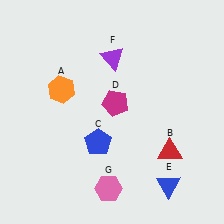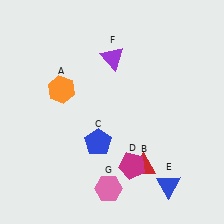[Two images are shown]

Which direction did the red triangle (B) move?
The red triangle (B) moved left.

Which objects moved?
The objects that moved are: the red triangle (B), the magenta pentagon (D).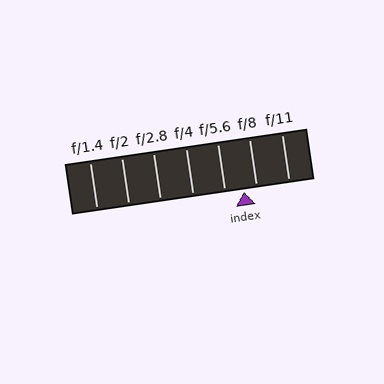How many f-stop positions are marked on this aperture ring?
There are 7 f-stop positions marked.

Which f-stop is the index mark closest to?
The index mark is closest to f/8.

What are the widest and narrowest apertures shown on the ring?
The widest aperture shown is f/1.4 and the narrowest is f/11.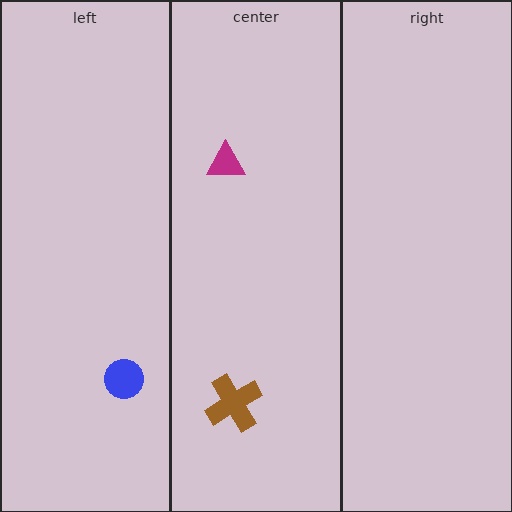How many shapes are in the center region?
2.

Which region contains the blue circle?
The left region.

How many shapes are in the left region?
1.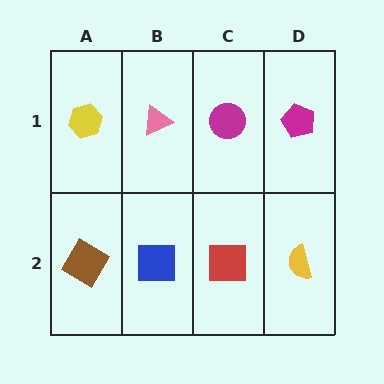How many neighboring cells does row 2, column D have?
2.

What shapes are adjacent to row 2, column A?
A yellow hexagon (row 1, column A), a blue square (row 2, column B).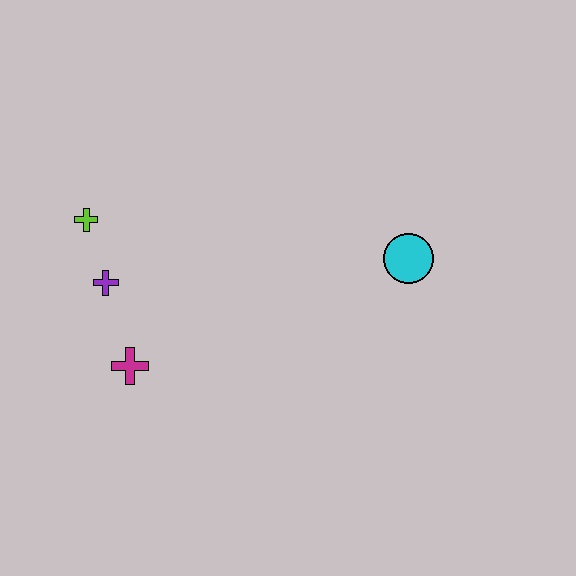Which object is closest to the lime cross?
The purple cross is closest to the lime cross.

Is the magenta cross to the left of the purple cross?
No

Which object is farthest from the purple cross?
The cyan circle is farthest from the purple cross.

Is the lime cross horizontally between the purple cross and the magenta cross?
No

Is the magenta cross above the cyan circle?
No